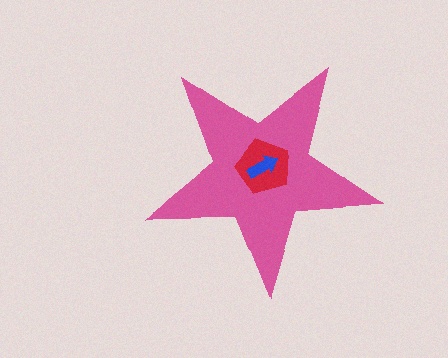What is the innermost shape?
The blue arrow.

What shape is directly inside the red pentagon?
The blue arrow.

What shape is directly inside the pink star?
The red pentagon.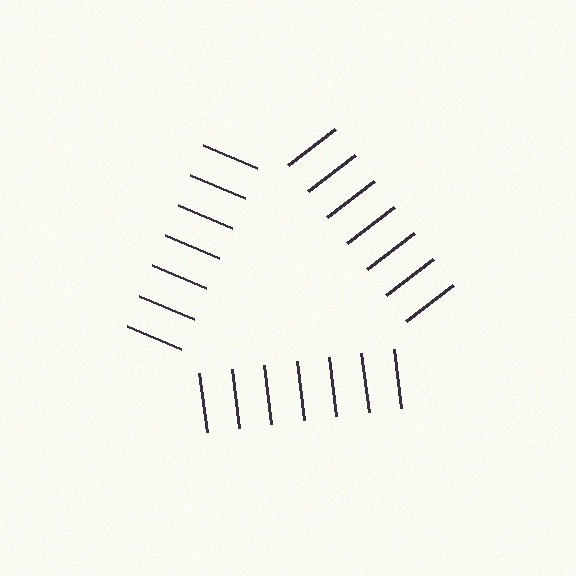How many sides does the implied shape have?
3 sides — the line-ends trace a triangle.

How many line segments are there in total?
21 — 7 along each of the 3 edges.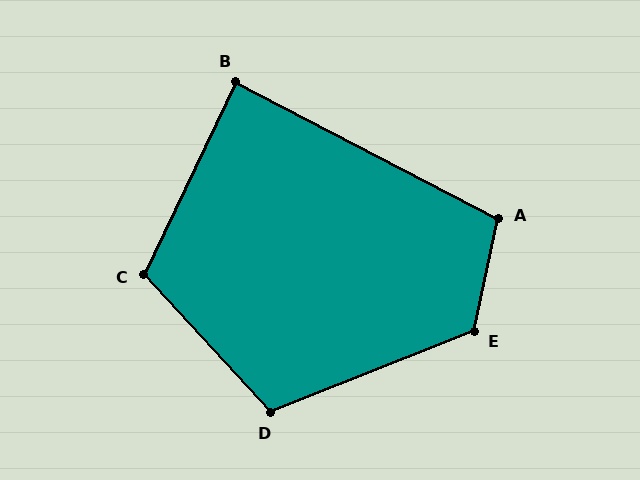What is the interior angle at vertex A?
Approximately 106 degrees (obtuse).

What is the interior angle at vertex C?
Approximately 112 degrees (obtuse).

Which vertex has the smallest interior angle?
B, at approximately 88 degrees.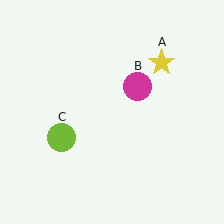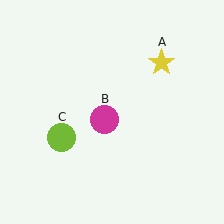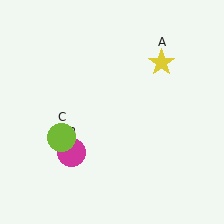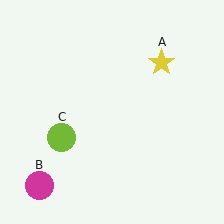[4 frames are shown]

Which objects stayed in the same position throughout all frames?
Yellow star (object A) and lime circle (object C) remained stationary.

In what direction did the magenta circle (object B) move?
The magenta circle (object B) moved down and to the left.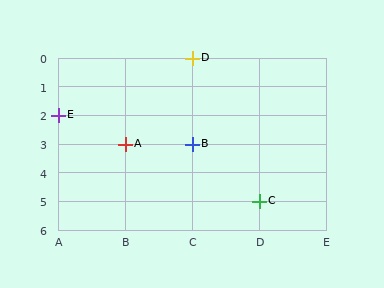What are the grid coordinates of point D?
Point D is at grid coordinates (C, 0).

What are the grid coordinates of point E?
Point E is at grid coordinates (A, 2).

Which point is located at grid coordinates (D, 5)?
Point C is at (D, 5).